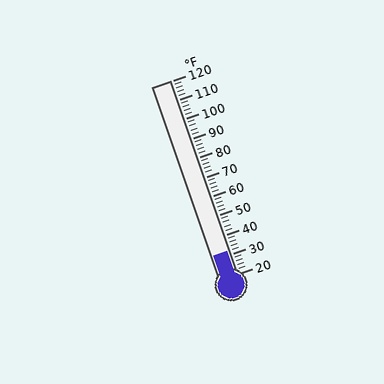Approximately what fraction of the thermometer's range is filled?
The thermometer is filled to approximately 10% of its range.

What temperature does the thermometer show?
The thermometer shows approximately 32°F.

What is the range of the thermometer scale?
The thermometer scale ranges from 20°F to 120°F.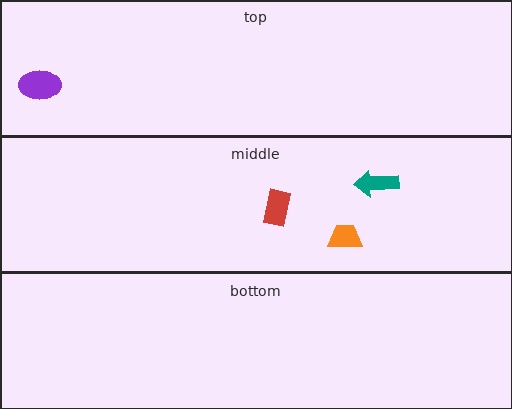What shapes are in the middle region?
The orange trapezoid, the teal arrow, the red rectangle.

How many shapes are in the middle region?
3.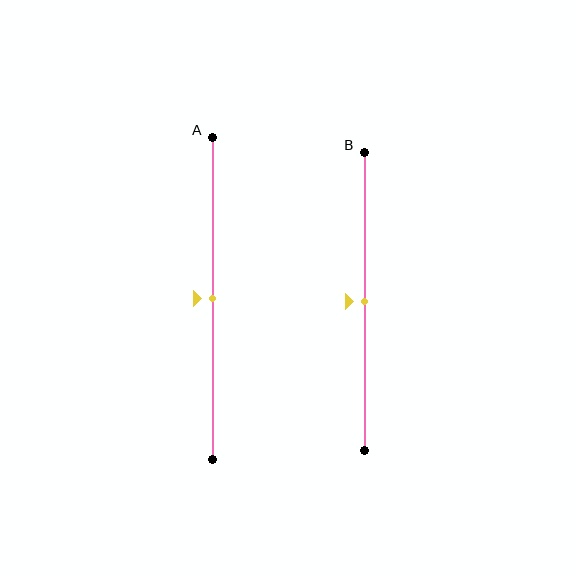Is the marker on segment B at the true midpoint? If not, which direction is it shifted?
Yes, the marker on segment B is at the true midpoint.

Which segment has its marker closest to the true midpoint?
Segment A has its marker closest to the true midpoint.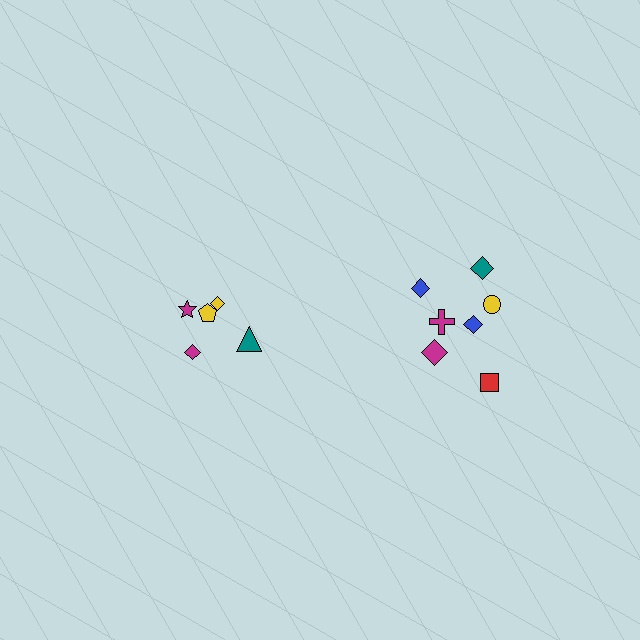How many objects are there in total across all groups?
There are 12 objects.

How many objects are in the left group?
There are 5 objects.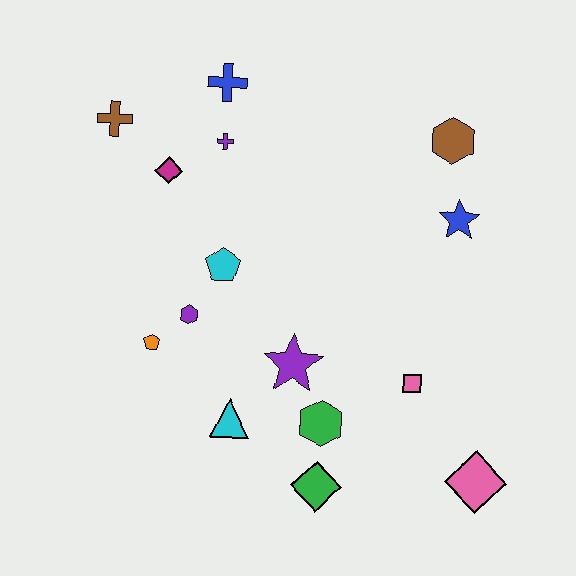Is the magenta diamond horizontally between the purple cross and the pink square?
No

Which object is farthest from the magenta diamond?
The pink diamond is farthest from the magenta diamond.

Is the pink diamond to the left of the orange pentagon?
No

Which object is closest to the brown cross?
The magenta diamond is closest to the brown cross.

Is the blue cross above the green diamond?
Yes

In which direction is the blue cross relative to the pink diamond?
The blue cross is above the pink diamond.